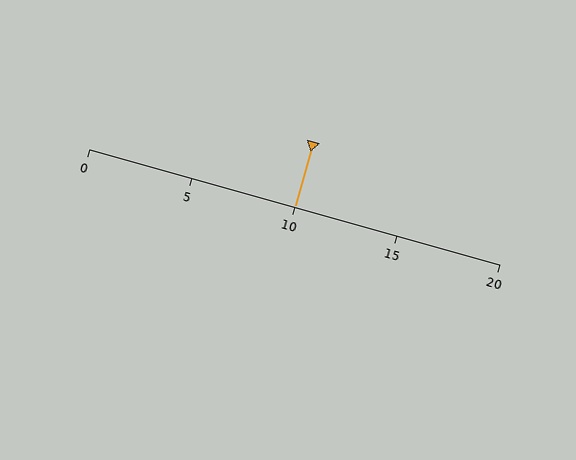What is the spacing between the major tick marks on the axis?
The major ticks are spaced 5 apart.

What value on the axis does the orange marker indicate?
The marker indicates approximately 10.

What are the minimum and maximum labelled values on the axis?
The axis runs from 0 to 20.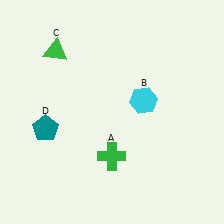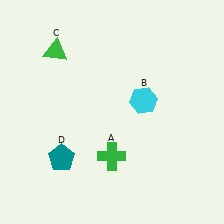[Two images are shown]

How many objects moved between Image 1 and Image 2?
1 object moved between the two images.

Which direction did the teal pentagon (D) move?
The teal pentagon (D) moved down.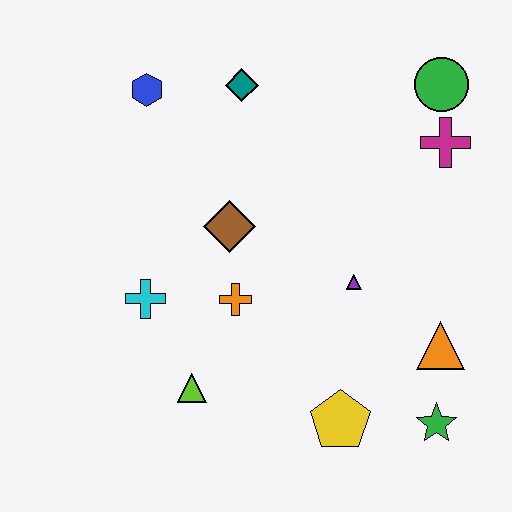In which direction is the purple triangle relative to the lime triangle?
The purple triangle is to the right of the lime triangle.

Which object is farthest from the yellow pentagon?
The blue hexagon is farthest from the yellow pentagon.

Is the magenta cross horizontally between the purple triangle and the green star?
No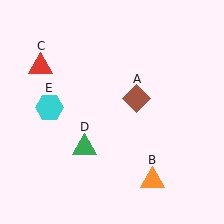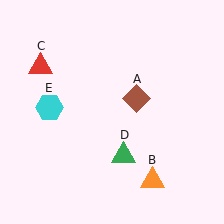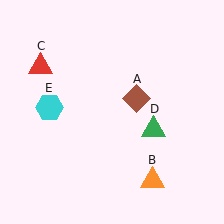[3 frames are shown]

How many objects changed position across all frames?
1 object changed position: green triangle (object D).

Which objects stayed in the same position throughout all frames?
Brown diamond (object A) and orange triangle (object B) and red triangle (object C) and cyan hexagon (object E) remained stationary.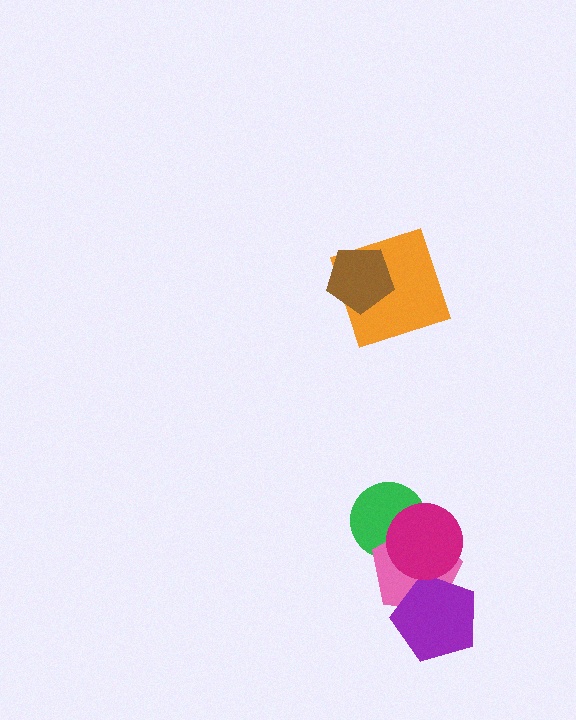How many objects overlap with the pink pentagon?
3 objects overlap with the pink pentagon.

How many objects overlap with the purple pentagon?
1 object overlaps with the purple pentagon.